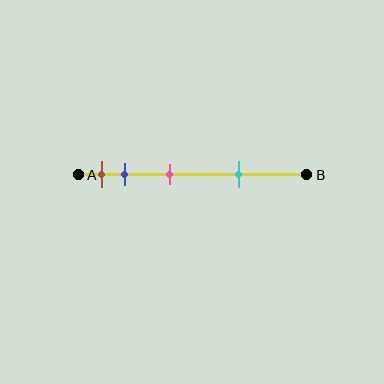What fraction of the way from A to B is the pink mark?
The pink mark is approximately 40% (0.4) of the way from A to B.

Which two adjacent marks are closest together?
The brown and blue marks are the closest adjacent pair.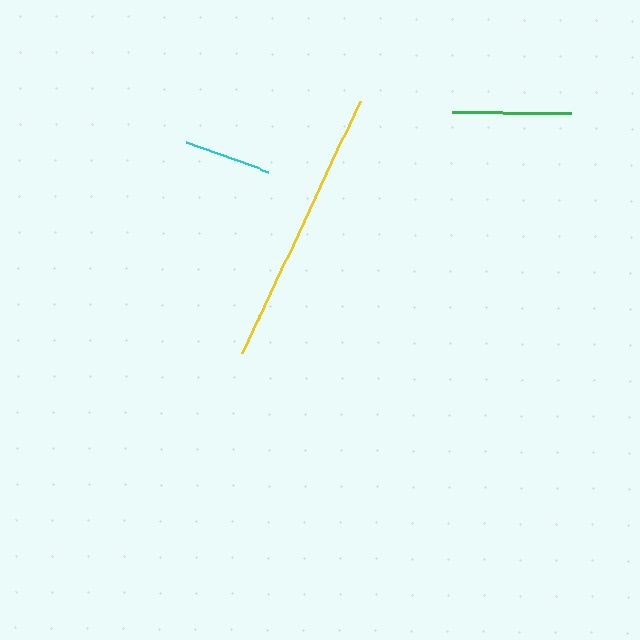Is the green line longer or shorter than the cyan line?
The green line is longer than the cyan line.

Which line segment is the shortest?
The cyan line is the shortest at approximately 87 pixels.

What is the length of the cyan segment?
The cyan segment is approximately 87 pixels long.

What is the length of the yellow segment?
The yellow segment is approximately 279 pixels long.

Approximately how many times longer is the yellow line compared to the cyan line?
The yellow line is approximately 3.2 times the length of the cyan line.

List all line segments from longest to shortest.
From longest to shortest: yellow, green, cyan.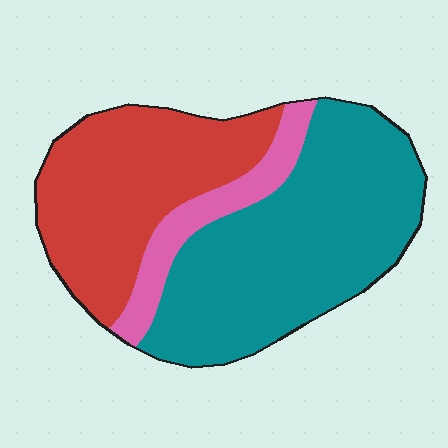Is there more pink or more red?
Red.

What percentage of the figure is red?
Red takes up about three eighths (3/8) of the figure.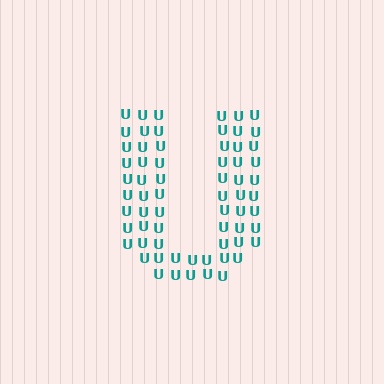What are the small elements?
The small elements are letter U's.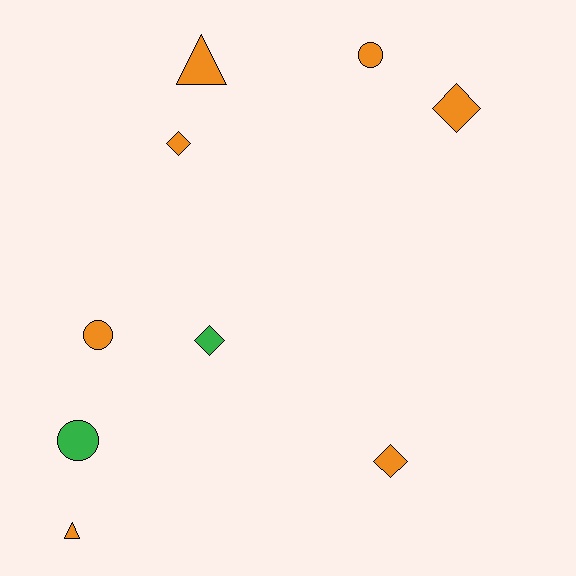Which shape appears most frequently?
Diamond, with 4 objects.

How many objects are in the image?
There are 9 objects.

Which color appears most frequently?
Orange, with 7 objects.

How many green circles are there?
There is 1 green circle.